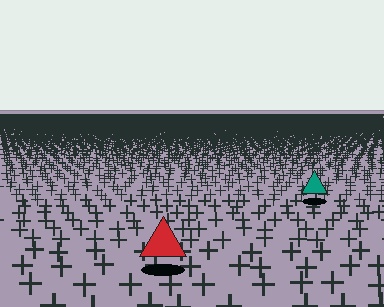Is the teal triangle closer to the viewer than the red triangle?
No. The red triangle is closer — you can tell from the texture gradient: the ground texture is coarser near it.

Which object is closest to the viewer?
The red triangle is closest. The texture marks near it are larger and more spread out.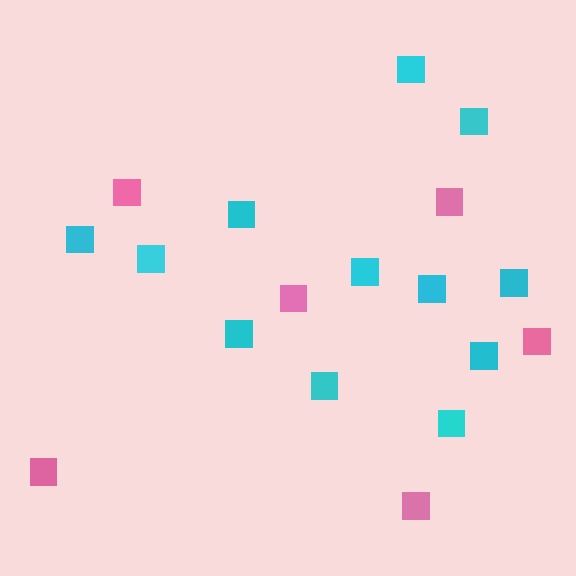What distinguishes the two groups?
There are 2 groups: one group of cyan squares (12) and one group of pink squares (6).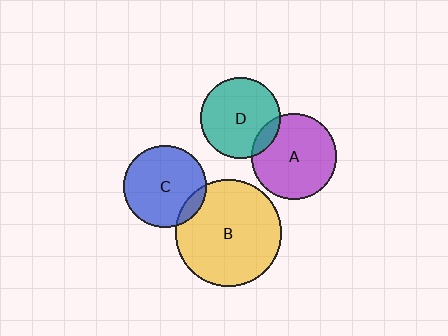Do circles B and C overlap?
Yes.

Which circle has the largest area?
Circle B (yellow).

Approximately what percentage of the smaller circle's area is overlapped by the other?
Approximately 10%.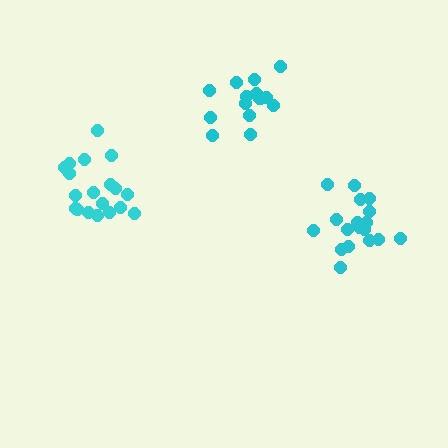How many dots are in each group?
Group 1: 14 dots, Group 2: 18 dots, Group 3: 19 dots (51 total).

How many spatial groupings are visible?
There are 3 spatial groupings.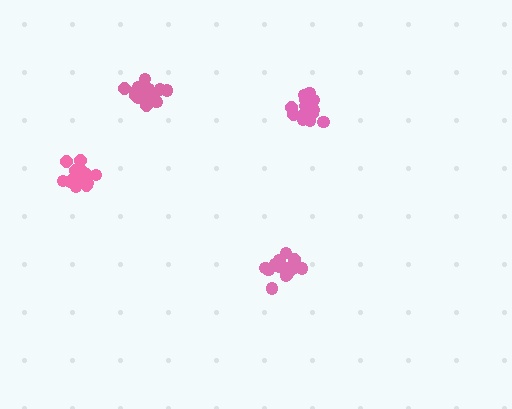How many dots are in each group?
Group 1: 17 dots, Group 2: 18 dots, Group 3: 17 dots, Group 4: 18 dots (70 total).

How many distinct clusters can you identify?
There are 4 distinct clusters.